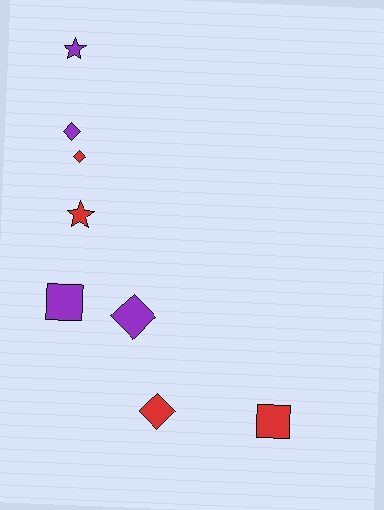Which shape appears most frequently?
Diamond, with 4 objects.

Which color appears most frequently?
Purple, with 4 objects.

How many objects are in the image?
There are 8 objects.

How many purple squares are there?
There is 1 purple square.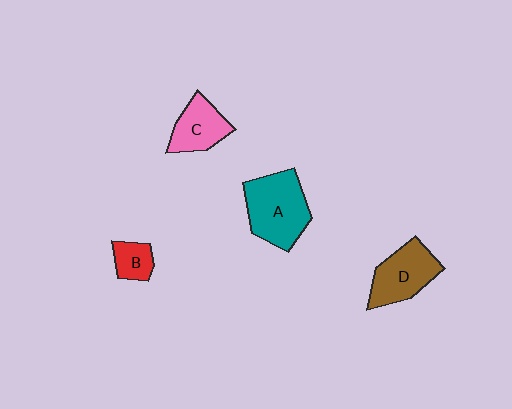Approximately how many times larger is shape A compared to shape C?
Approximately 1.6 times.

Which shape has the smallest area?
Shape B (red).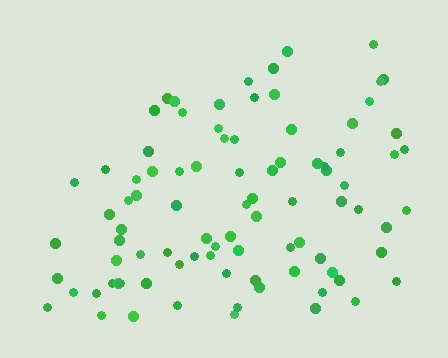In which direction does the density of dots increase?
From top to bottom, with the bottom side densest.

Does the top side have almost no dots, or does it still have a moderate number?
Still a moderate number, just noticeably fewer than the bottom.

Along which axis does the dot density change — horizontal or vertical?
Vertical.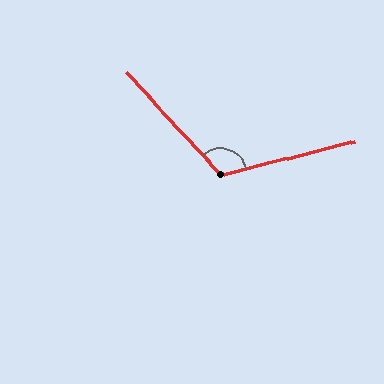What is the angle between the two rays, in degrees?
Approximately 118 degrees.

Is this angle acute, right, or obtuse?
It is obtuse.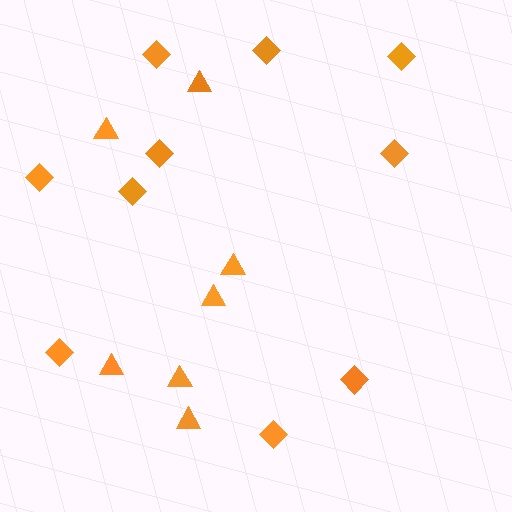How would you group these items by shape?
There are 2 groups: one group of triangles (7) and one group of diamonds (10).